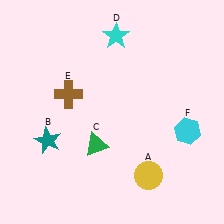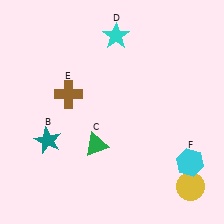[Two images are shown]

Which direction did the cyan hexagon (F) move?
The cyan hexagon (F) moved down.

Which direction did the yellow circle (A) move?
The yellow circle (A) moved right.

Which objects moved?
The objects that moved are: the yellow circle (A), the cyan hexagon (F).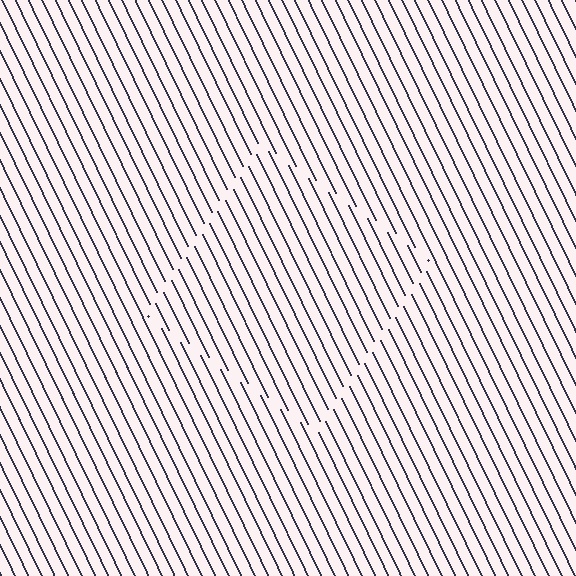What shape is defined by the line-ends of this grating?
An illusory square. The interior of the shape contains the same grating, shifted by half a period — the contour is defined by the phase discontinuity where line-ends from the inner and outer gratings abut.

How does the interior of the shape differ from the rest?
The interior of the shape contains the same grating, shifted by half a period — the contour is defined by the phase discontinuity where line-ends from the inner and outer gratings abut.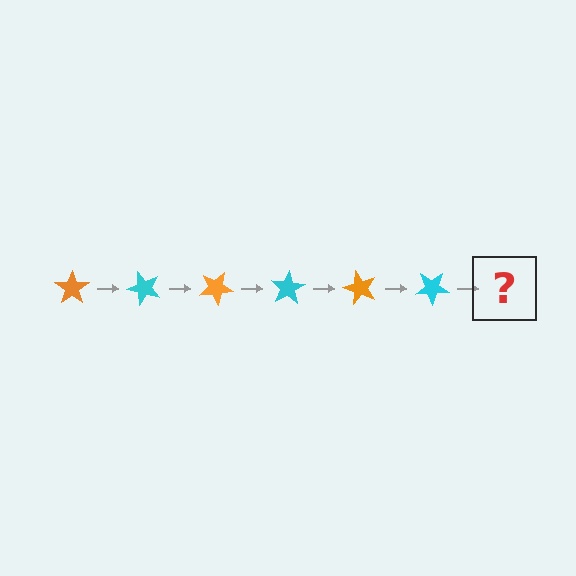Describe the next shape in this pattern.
It should be an orange star, rotated 300 degrees from the start.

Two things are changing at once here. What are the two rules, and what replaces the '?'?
The two rules are that it rotates 50 degrees each step and the color cycles through orange and cyan. The '?' should be an orange star, rotated 300 degrees from the start.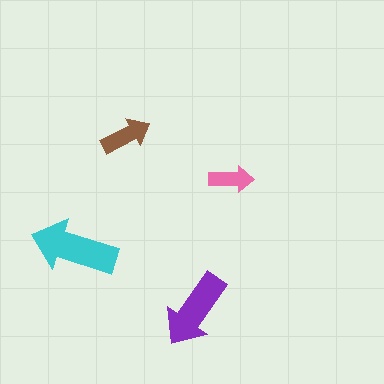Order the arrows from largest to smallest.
the cyan one, the purple one, the brown one, the pink one.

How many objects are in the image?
There are 4 objects in the image.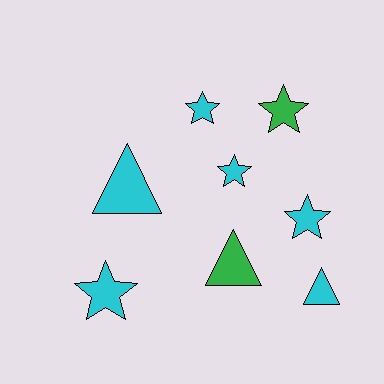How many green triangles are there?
There is 1 green triangle.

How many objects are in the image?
There are 8 objects.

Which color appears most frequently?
Cyan, with 6 objects.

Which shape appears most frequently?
Star, with 5 objects.